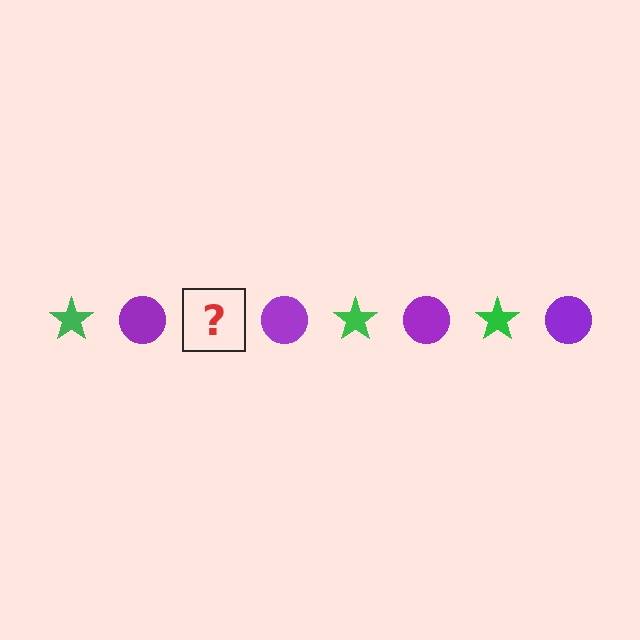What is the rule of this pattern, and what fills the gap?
The rule is that the pattern alternates between green star and purple circle. The gap should be filled with a green star.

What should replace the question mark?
The question mark should be replaced with a green star.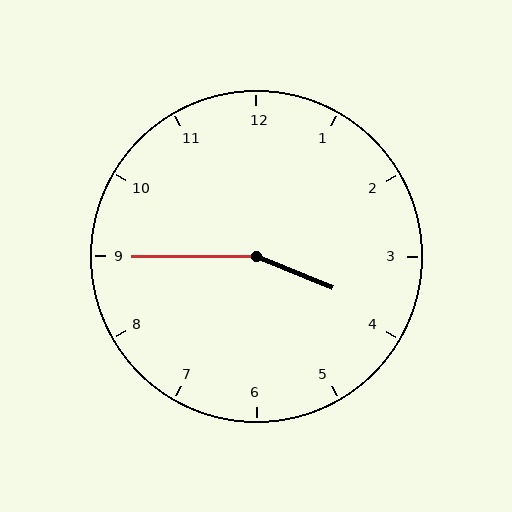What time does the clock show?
3:45.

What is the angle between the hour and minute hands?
Approximately 158 degrees.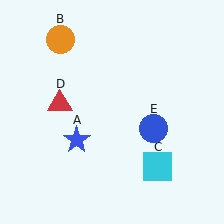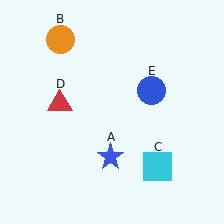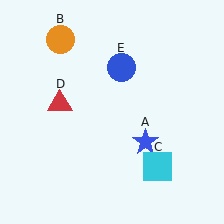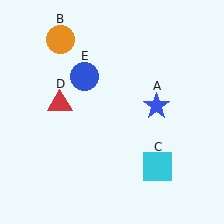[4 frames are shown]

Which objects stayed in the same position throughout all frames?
Orange circle (object B) and cyan square (object C) and red triangle (object D) remained stationary.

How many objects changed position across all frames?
2 objects changed position: blue star (object A), blue circle (object E).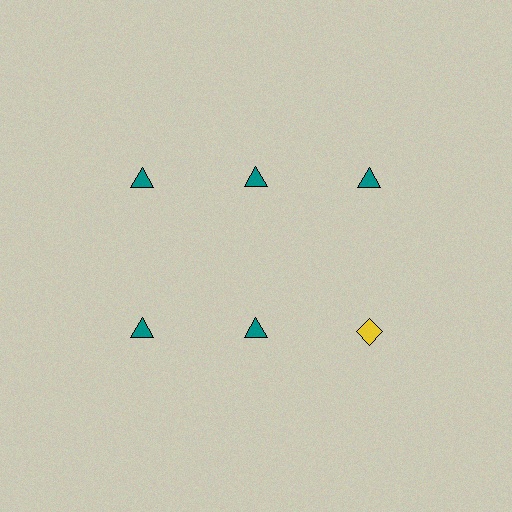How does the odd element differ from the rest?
It differs in both color (yellow instead of teal) and shape (diamond instead of triangle).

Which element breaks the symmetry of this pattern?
The yellow diamond in the second row, center column breaks the symmetry. All other shapes are teal triangles.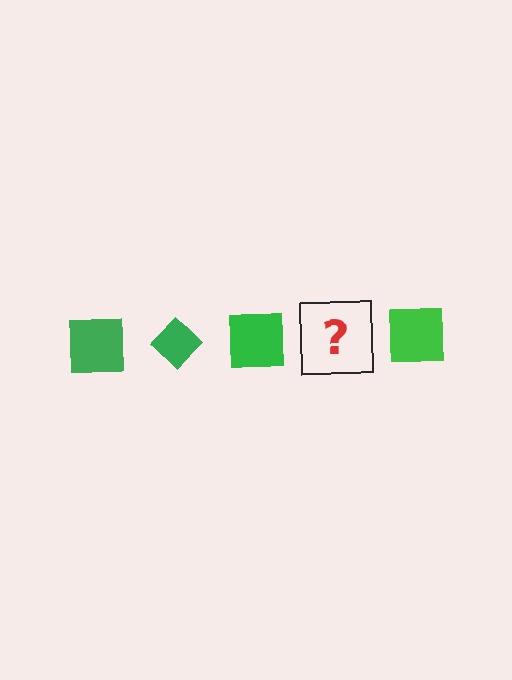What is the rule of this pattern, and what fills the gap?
The rule is that the pattern cycles through square, diamond shapes in green. The gap should be filled with a green diamond.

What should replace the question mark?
The question mark should be replaced with a green diamond.